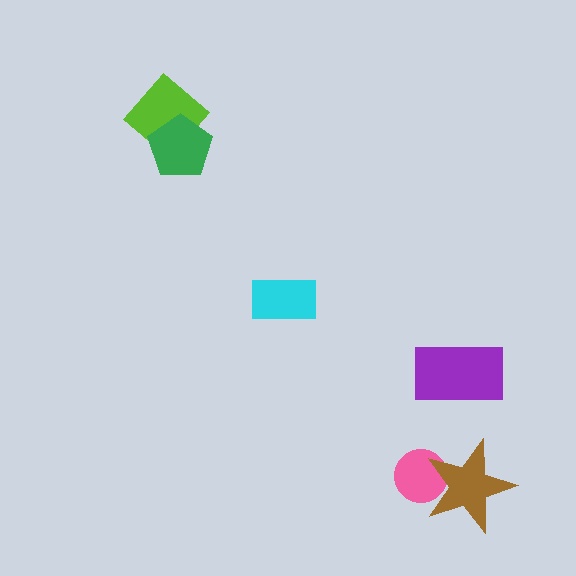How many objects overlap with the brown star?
1 object overlaps with the brown star.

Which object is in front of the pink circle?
The brown star is in front of the pink circle.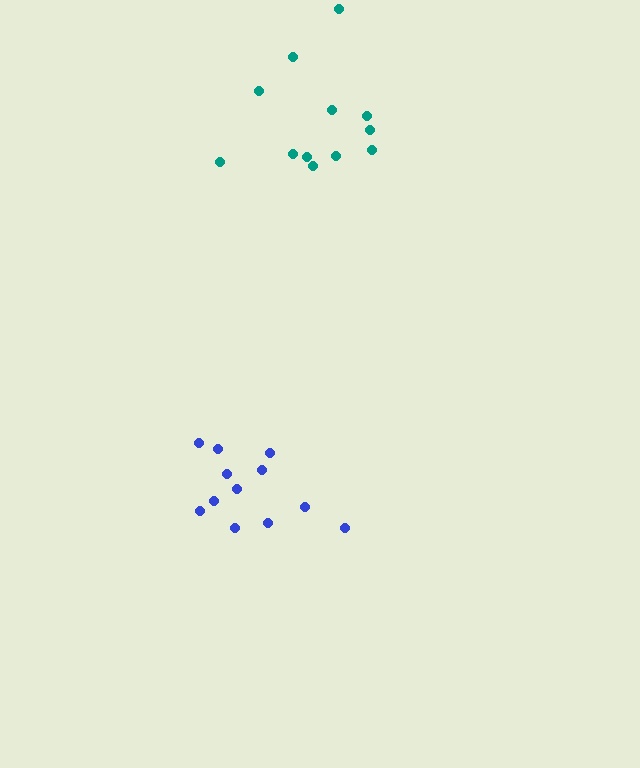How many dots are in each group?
Group 1: 12 dots, Group 2: 12 dots (24 total).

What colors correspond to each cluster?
The clusters are colored: blue, teal.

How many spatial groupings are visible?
There are 2 spatial groupings.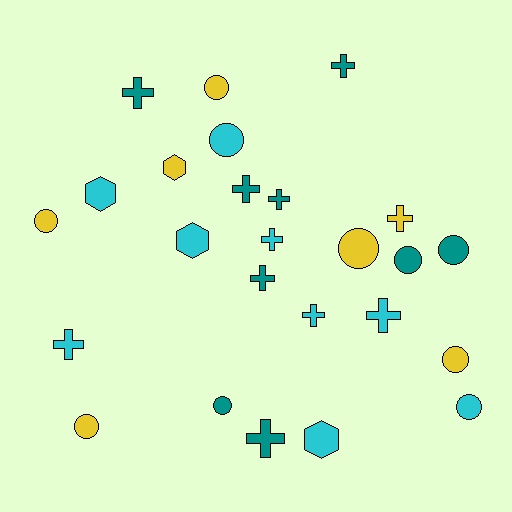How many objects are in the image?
There are 25 objects.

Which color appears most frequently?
Cyan, with 9 objects.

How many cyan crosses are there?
There are 4 cyan crosses.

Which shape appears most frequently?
Cross, with 11 objects.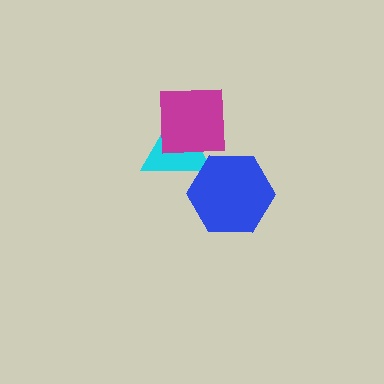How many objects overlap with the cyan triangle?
2 objects overlap with the cyan triangle.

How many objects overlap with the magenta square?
1 object overlaps with the magenta square.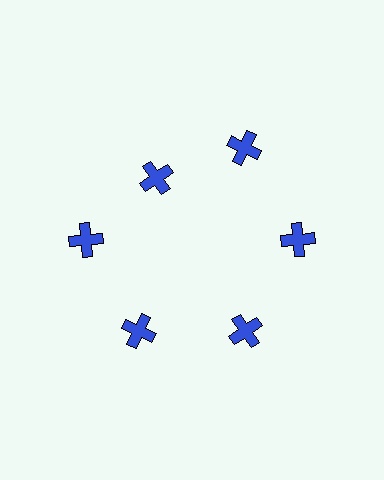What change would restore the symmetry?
The symmetry would be restored by moving it outward, back onto the ring so that all 6 crosses sit at equal angles and equal distance from the center.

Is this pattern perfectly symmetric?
No. The 6 blue crosses are arranged in a ring, but one element near the 11 o'clock position is pulled inward toward the center, breaking the 6-fold rotational symmetry.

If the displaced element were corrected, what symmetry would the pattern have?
It would have 6-fold rotational symmetry — the pattern would map onto itself every 60 degrees.